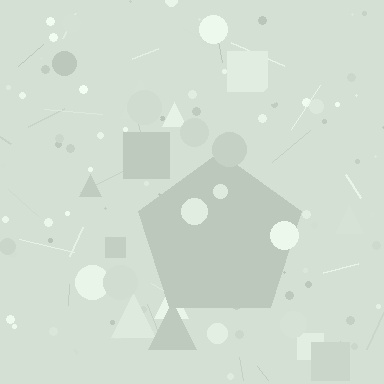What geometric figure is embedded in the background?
A pentagon is embedded in the background.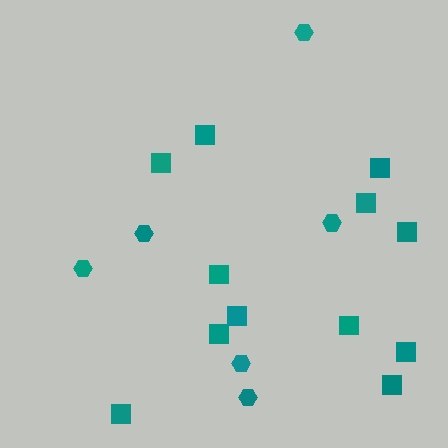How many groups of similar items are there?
There are 2 groups: one group of hexagons (6) and one group of squares (12).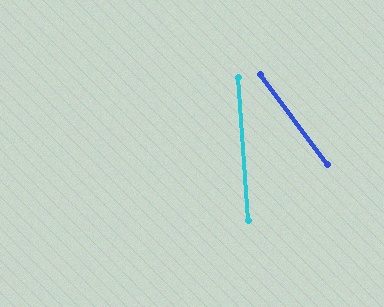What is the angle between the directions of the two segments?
Approximately 32 degrees.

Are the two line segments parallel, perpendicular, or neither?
Neither parallel nor perpendicular — they differ by about 32°.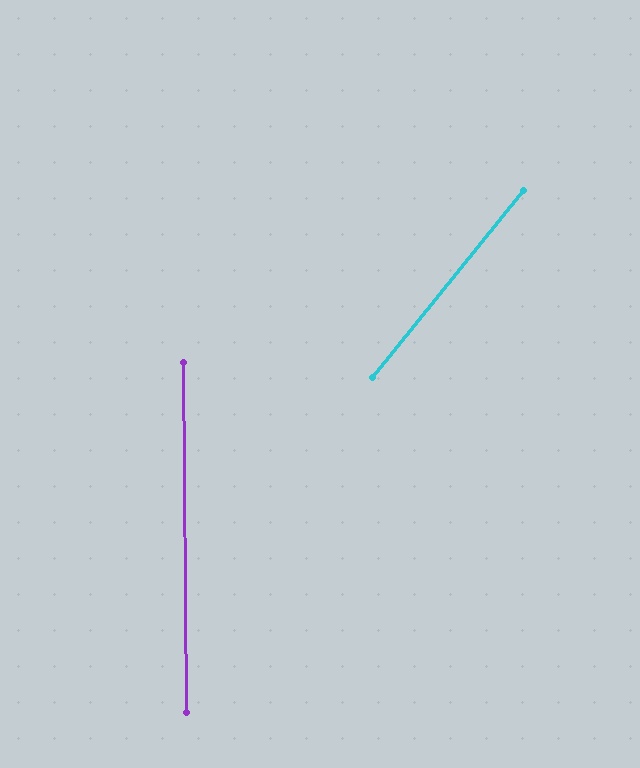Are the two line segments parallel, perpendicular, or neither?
Neither parallel nor perpendicular — they differ by about 40°.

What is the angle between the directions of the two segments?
Approximately 40 degrees.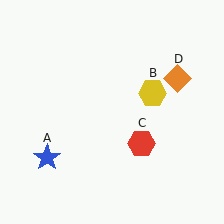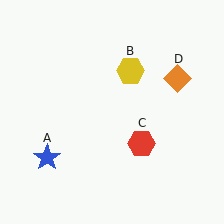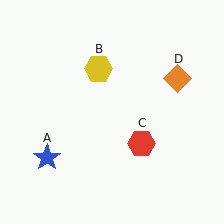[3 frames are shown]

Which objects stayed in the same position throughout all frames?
Blue star (object A) and red hexagon (object C) and orange diamond (object D) remained stationary.